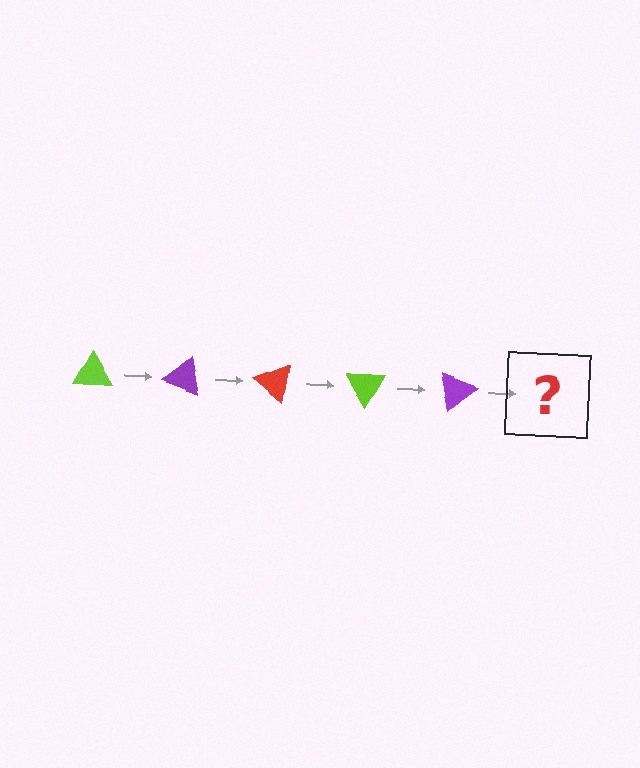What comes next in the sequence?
The next element should be a red triangle, rotated 100 degrees from the start.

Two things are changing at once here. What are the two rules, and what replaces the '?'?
The two rules are that it rotates 20 degrees each step and the color cycles through lime, purple, and red. The '?' should be a red triangle, rotated 100 degrees from the start.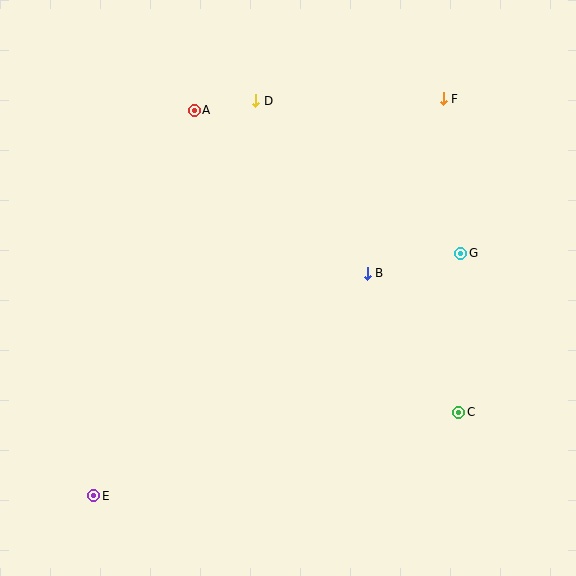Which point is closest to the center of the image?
Point B at (367, 273) is closest to the center.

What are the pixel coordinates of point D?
Point D is at (256, 101).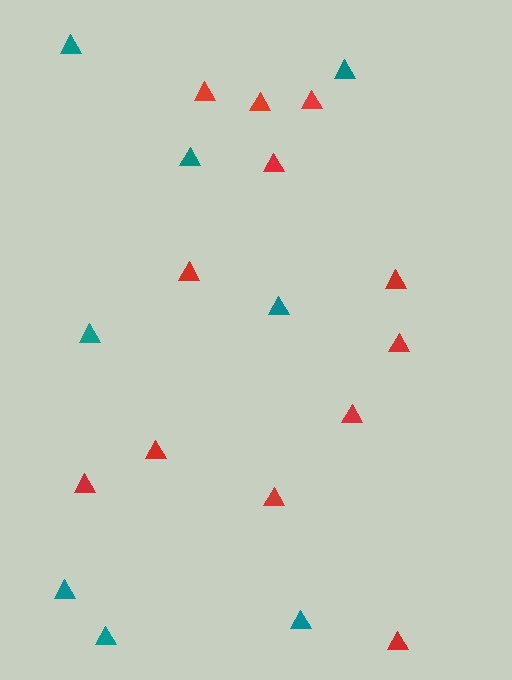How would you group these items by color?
There are 2 groups: one group of red triangles (12) and one group of teal triangles (8).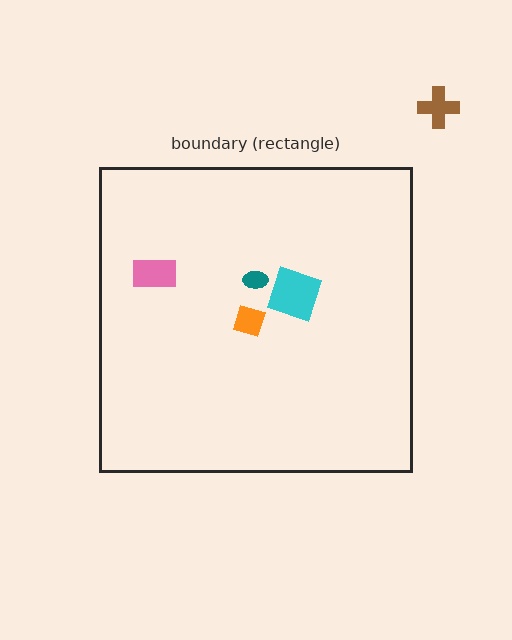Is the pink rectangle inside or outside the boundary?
Inside.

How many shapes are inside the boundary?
4 inside, 1 outside.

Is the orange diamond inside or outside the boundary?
Inside.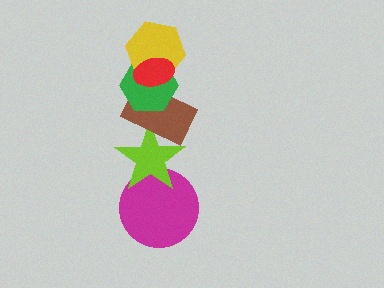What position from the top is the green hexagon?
The green hexagon is 3rd from the top.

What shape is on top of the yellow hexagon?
The red ellipse is on top of the yellow hexagon.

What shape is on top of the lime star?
The brown rectangle is on top of the lime star.